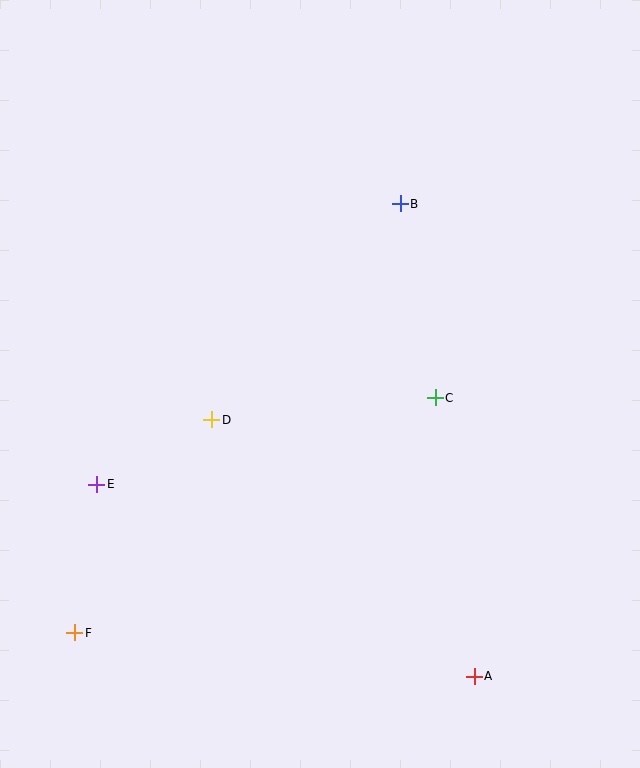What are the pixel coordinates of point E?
Point E is at (97, 484).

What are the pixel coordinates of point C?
Point C is at (435, 398).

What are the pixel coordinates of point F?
Point F is at (75, 633).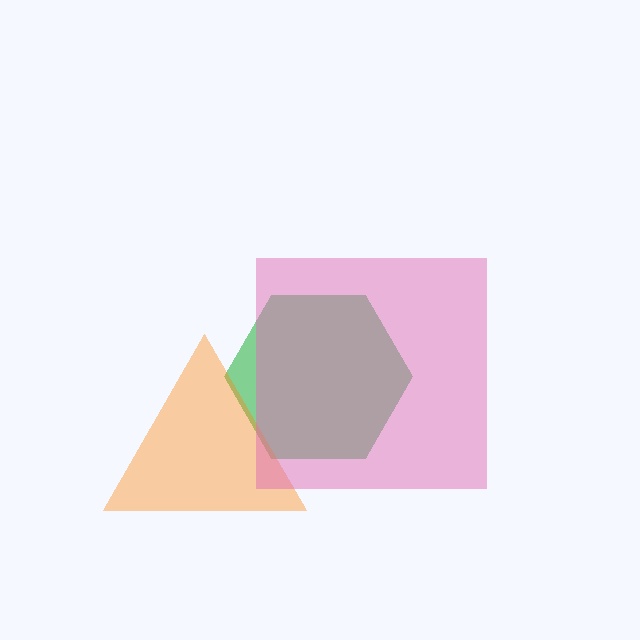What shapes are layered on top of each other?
The layered shapes are: a green hexagon, an orange triangle, a pink square.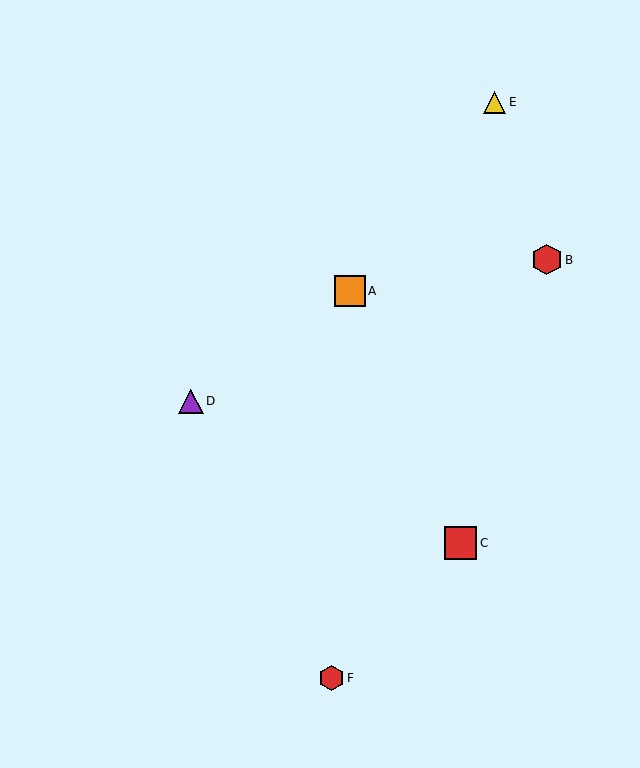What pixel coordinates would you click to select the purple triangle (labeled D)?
Click at (191, 401) to select the purple triangle D.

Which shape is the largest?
The red square (labeled C) is the largest.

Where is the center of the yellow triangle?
The center of the yellow triangle is at (495, 102).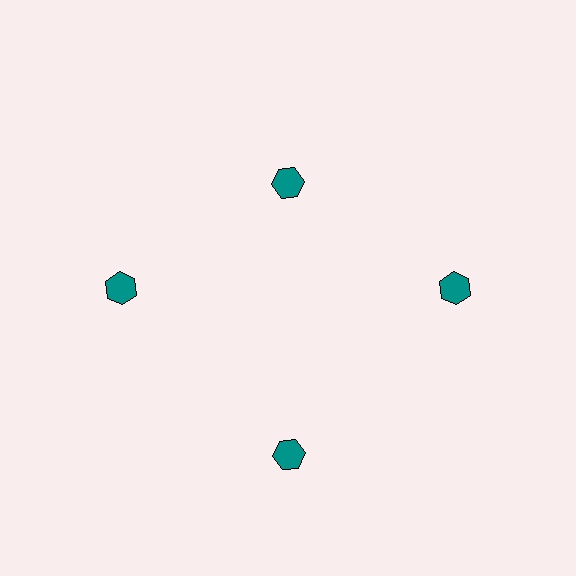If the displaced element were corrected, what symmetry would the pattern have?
It would have 4-fold rotational symmetry — the pattern would map onto itself every 90 degrees.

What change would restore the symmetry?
The symmetry would be restored by moving it outward, back onto the ring so that all 4 hexagons sit at equal angles and equal distance from the center.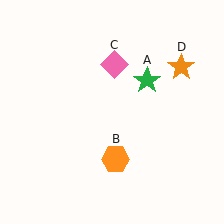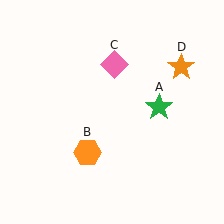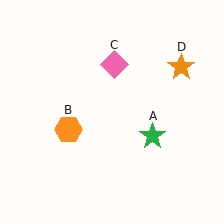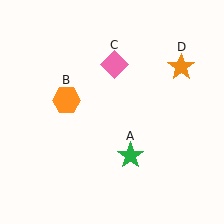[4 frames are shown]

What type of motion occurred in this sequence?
The green star (object A), orange hexagon (object B) rotated clockwise around the center of the scene.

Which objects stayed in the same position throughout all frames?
Pink diamond (object C) and orange star (object D) remained stationary.